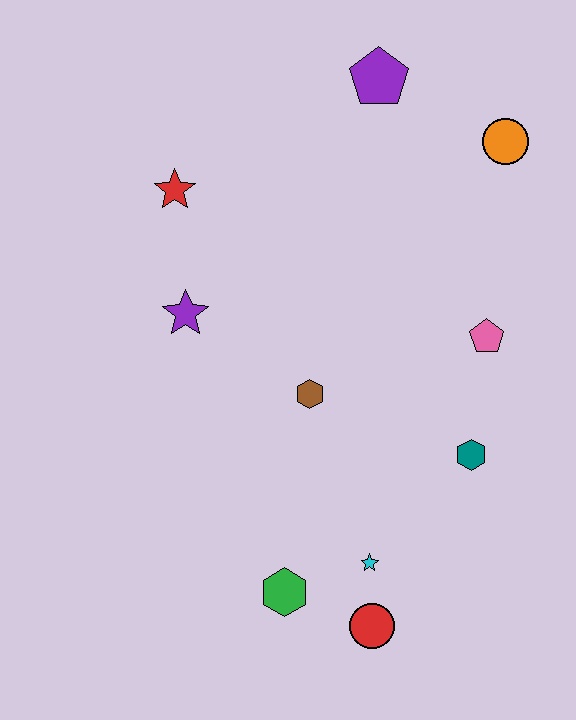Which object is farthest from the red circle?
The purple pentagon is farthest from the red circle.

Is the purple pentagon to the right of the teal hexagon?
No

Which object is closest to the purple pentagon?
The orange circle is closest to the purple pentagon.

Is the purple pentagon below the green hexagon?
No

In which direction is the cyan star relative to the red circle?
The cyan star is above the red circle.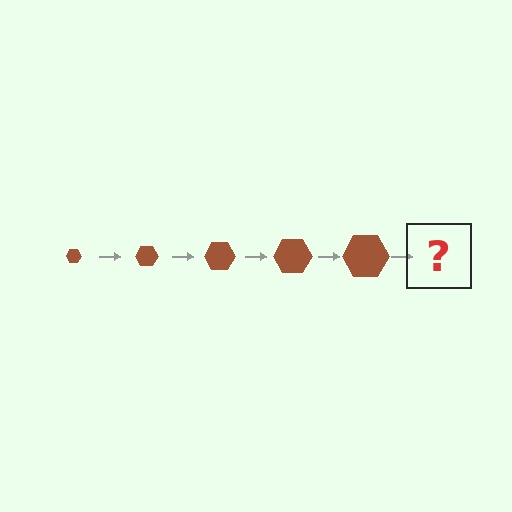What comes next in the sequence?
The next element should be a brown hexagon, larger than the previous one.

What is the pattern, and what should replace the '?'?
The pattern is that the hexagon gets progressively larger each step. The '?' should be a brown hexagon, larger than the previous one.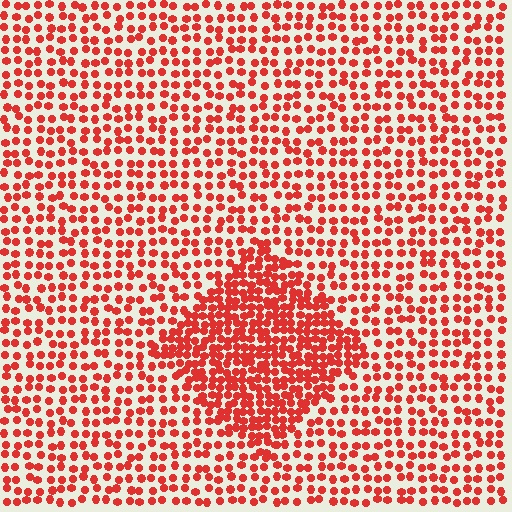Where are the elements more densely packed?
The elements are more densely packed inside the diamond boundary.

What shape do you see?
I see a diamond.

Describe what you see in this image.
The image contains small red elements arranged at two different densities. A diamond-shaped region is visible where the elements are more densely packed than the surrounding area.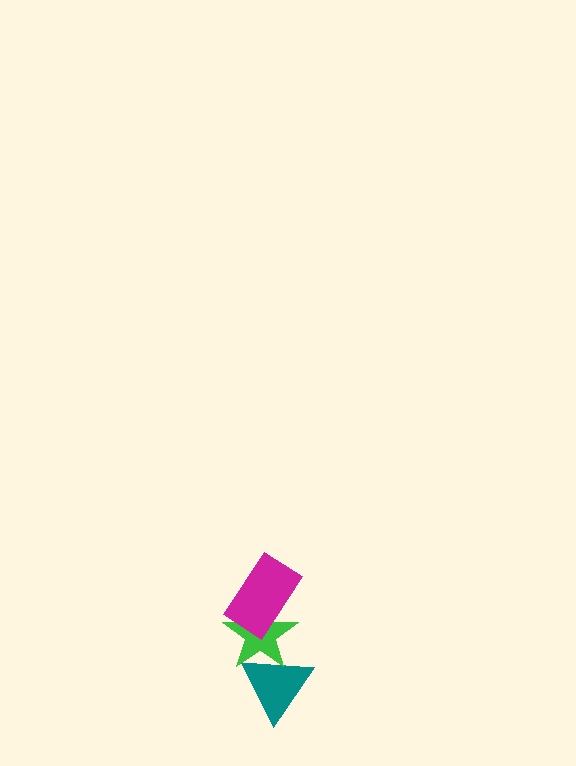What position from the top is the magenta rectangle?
The magenta rectangle is 1st from the top.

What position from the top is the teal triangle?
The teal triangle is 3rd from the top.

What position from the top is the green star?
The green star is 2nd from the top.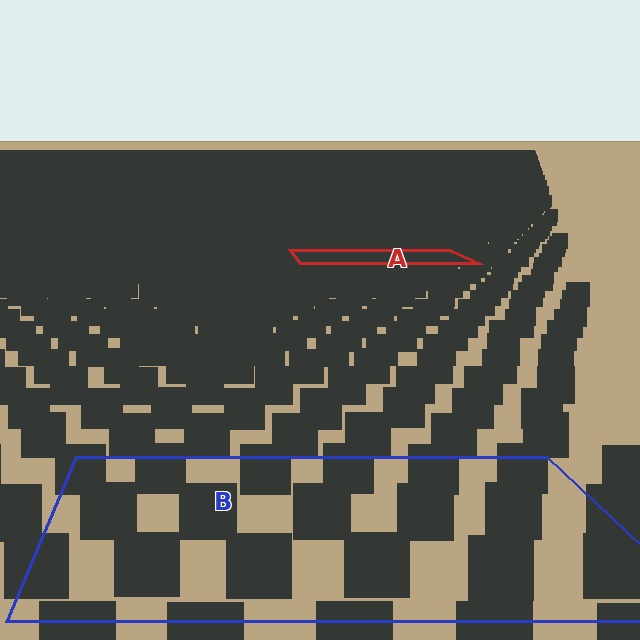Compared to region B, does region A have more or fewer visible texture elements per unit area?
Region A has more texture elements per unit area — they are packed more densely because it is farther away.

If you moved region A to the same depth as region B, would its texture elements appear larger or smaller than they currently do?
They would appear larger. At a closer depth, the same texture elements are projected at a bigger on-screen size.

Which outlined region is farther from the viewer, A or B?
Region A is farther from the viewer — the texture elements inside it appear smaller and more densely packed.